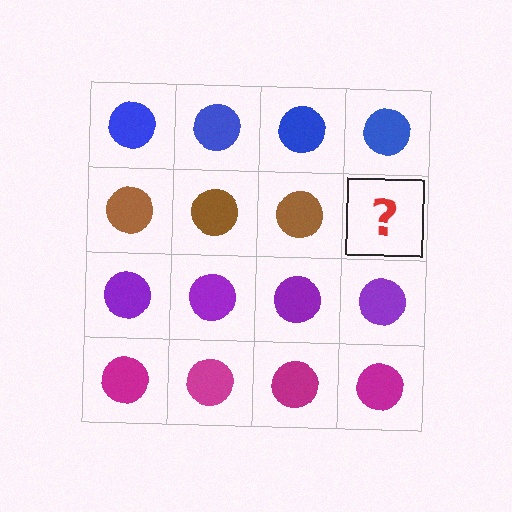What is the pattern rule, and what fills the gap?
The rule is that each row has a consistent color. The gap should be filled with a brown circle.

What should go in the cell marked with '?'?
The missing cell should contain a brown circle.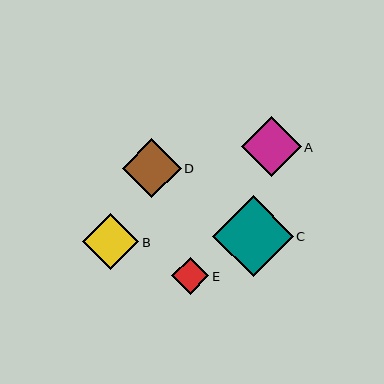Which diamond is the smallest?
Diamond E is the smallest with a size of approximately 37 pixels.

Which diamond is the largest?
Diamond C is the largest with a size of approximately 81 pixels.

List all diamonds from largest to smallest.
From largest to smallest: C, A, D, B, E.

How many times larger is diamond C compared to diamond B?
Diamond C is approximately 1.4 times the size of diamond B.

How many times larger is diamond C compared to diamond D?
Diamond C is approximately 1.4 times the size of diamond D.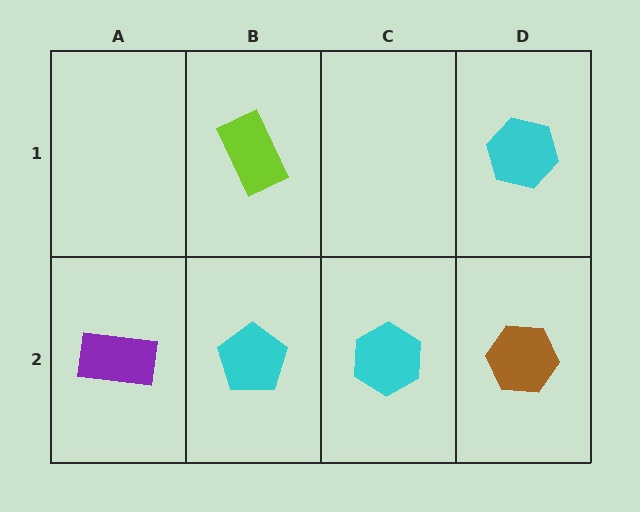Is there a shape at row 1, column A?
No, that cell is empty.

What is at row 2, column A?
A purple rectangle.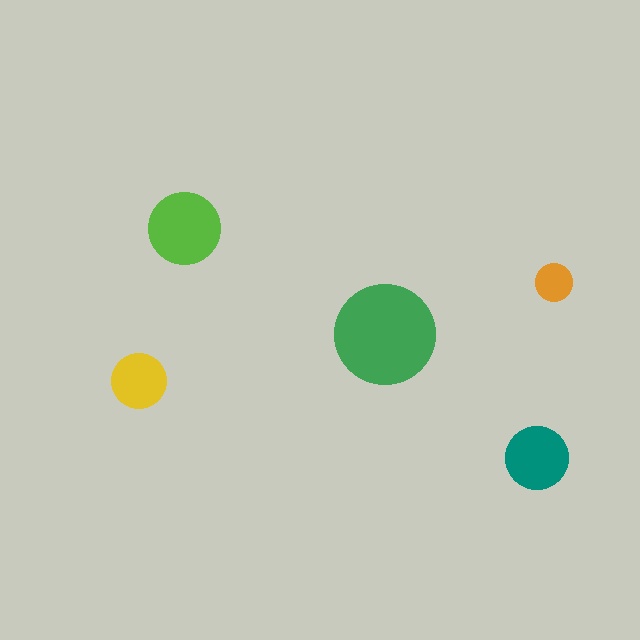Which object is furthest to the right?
The orange circle is rightmost.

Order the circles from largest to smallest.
the green one, the lime one, the teal one, the yellow one, the orange one.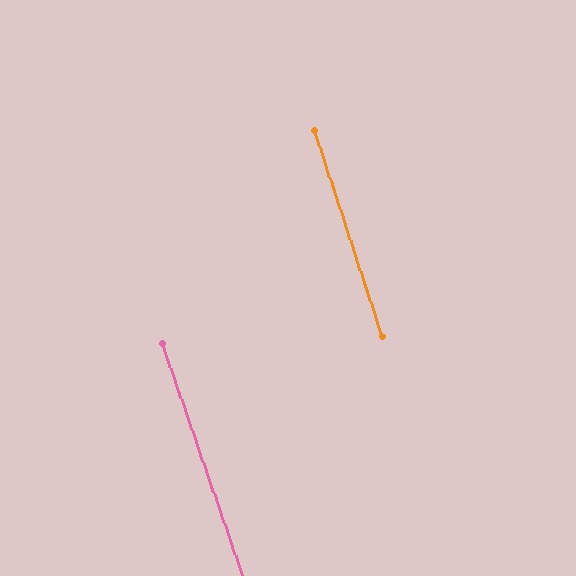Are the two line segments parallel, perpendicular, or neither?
Parallel — their directions differ by only 0.9°.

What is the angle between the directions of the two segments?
Approximately 1 degree.